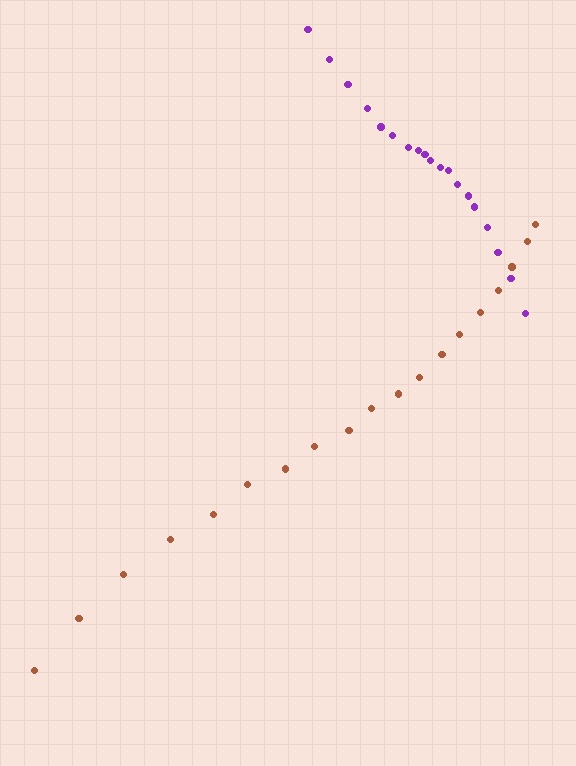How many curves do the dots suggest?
There are 2 distinct paths.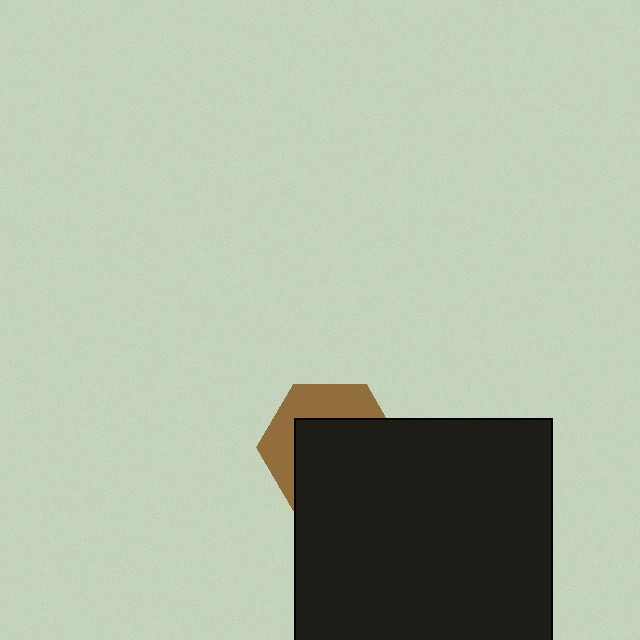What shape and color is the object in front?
The object in front is a black rectangle.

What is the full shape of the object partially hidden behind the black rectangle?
The partially hidden object is a brown hexagon.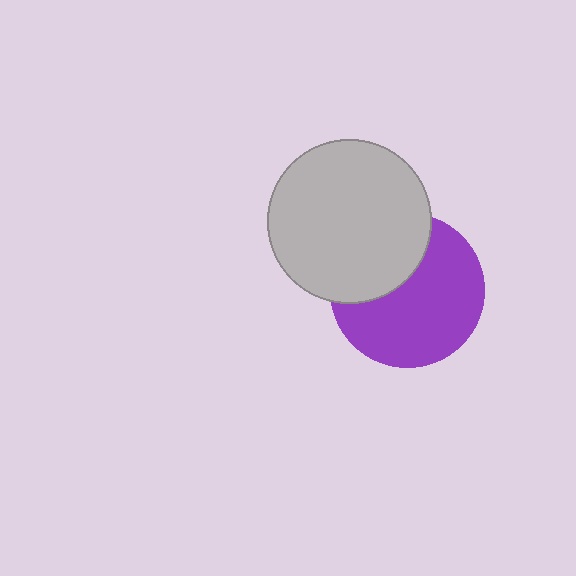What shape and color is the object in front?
The object in front is a light gray circle.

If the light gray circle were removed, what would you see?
You would see the complete purple circle.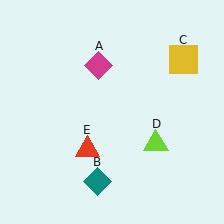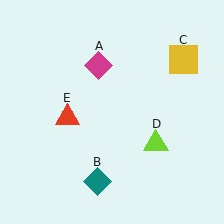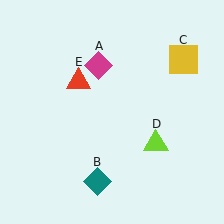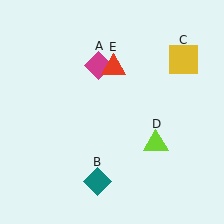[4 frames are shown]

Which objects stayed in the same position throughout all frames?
Magenta diamond (object A) and teal diamond (object B) and yellow square (object C) and lime triangle (object D) remained stationary.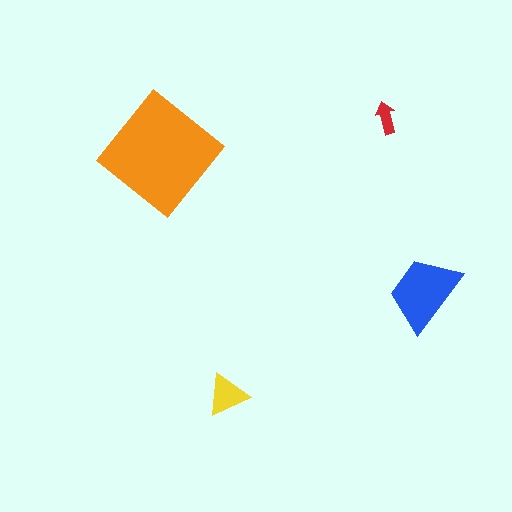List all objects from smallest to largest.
The red arrow, the yellow triangle, the blue trapezoid, the orange diamond.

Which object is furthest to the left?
The orange diamond is leftmost.